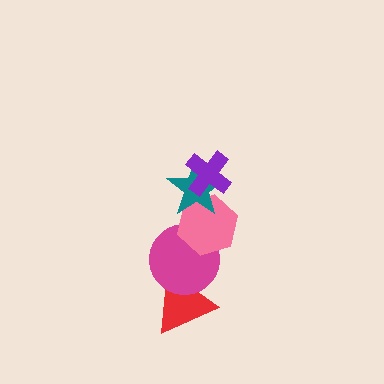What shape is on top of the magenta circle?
The pink hexagon is on top of the magenta circle.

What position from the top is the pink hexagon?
The pink hexagon is 3rd from the top.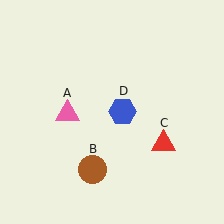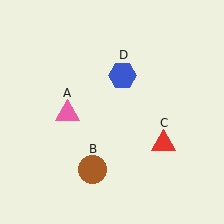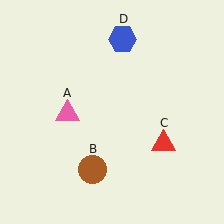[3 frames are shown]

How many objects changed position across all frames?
1 object changed position: blue hexagon (object D).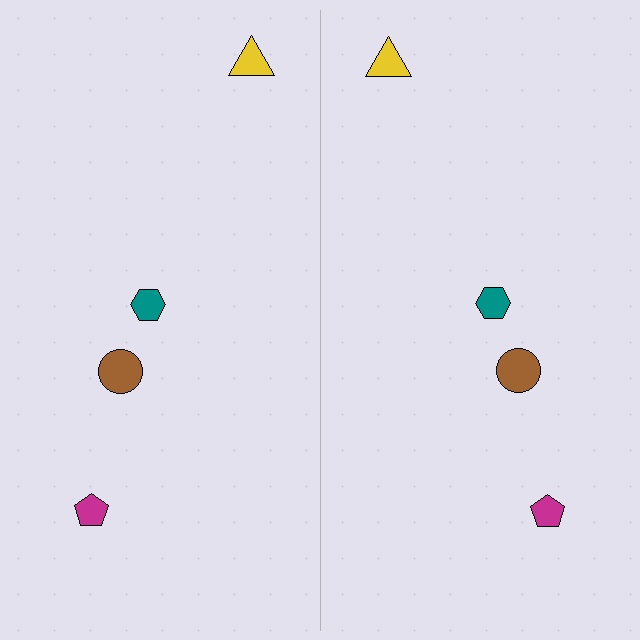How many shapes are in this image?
There are 8 shapes in this image.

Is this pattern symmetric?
Yes, this pattern has bilateral (reflection) symmetry.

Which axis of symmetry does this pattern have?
The pattern has a vertical axis of symmetry running through the center of the image.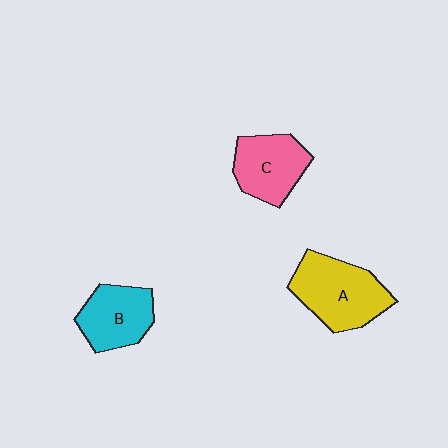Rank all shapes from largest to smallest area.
From largest to smallest: A (yellow), C (pink), B (cyan).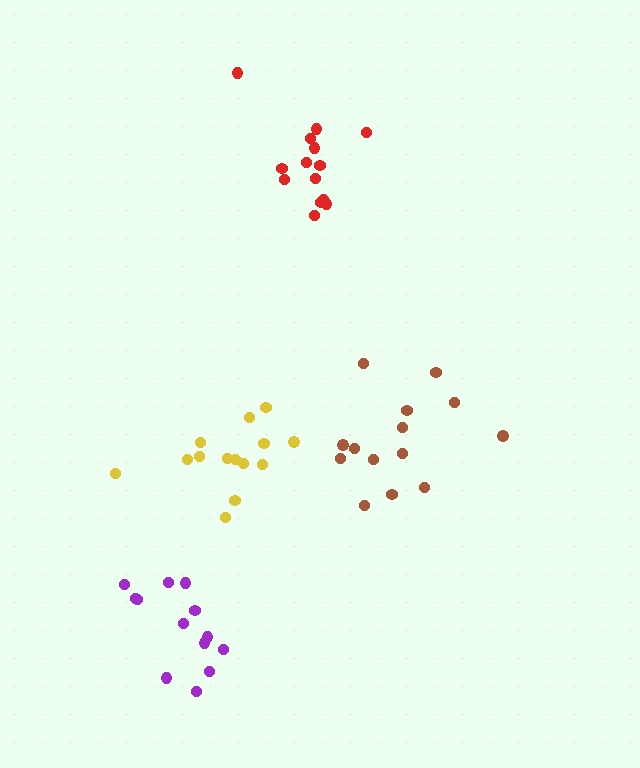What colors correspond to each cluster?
The clusters are colored: purple, yellow, brown, red.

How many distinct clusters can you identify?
There are 4 distinct clusters.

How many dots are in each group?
Group 1: 13 dots, Group 2: 14 dots, Group 3: 14 dots, Group 4: 14 dots (55 total).